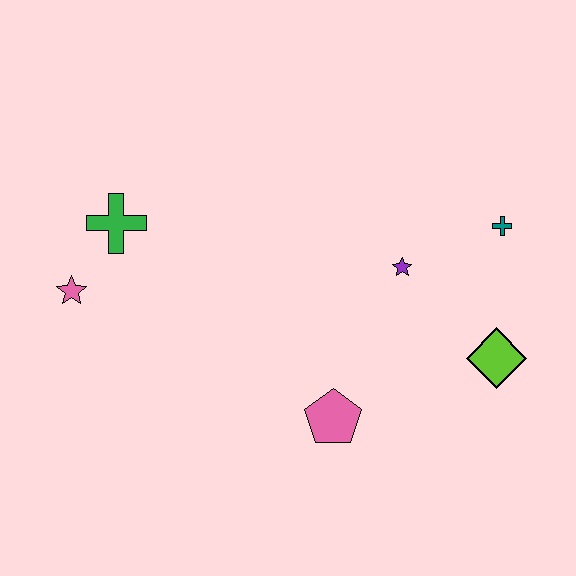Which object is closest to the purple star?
The teal cross is closest to the purple star.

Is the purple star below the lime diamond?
No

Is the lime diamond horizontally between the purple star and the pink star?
No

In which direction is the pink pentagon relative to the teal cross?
The pink pentagon is below the teal cross.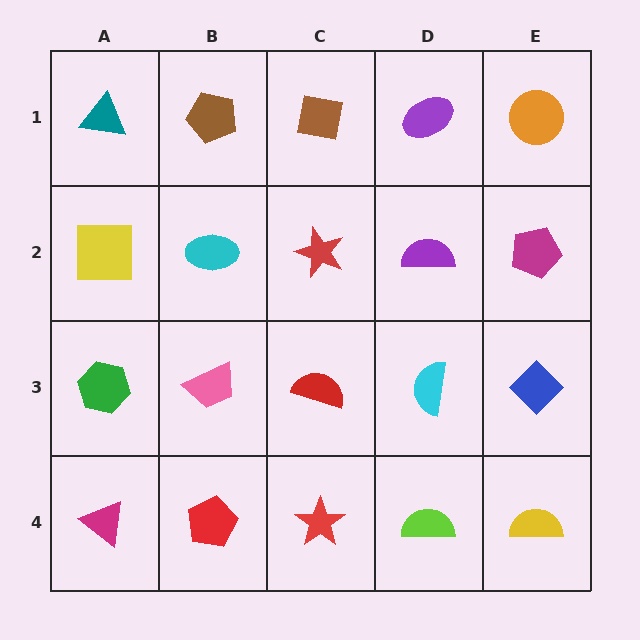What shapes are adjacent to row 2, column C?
A brown square (row 1, column C), a red semicircle (row 3, column C), a cyan ellipse (row 2, column B), a purple semicircle (row 2, column D).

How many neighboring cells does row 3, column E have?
3.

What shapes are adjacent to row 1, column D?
A purple semicircle (row 2, column D), a brown square (row 1, column C), an orange circle (row 1, column E).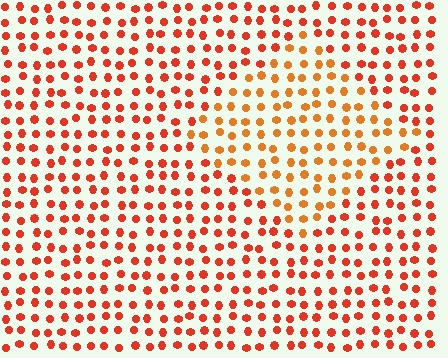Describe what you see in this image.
The image is filled with small red elements in a uniform arrangement. A diamond-shaped region is visible where the elements are tinted to a slightly different hue, forming a subtle color boundary.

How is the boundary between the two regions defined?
The boundary is defined purely by a slight shift in hue (about 23 degrees). Spacing, size, and orientation are identical on both sides.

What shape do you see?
I see a diamond.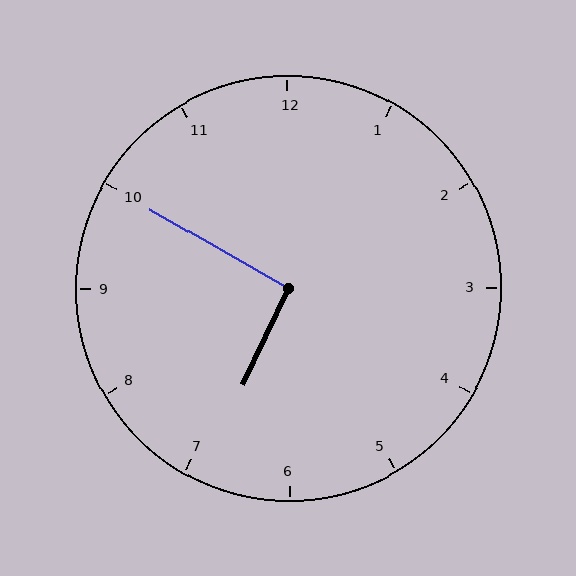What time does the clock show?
6:50.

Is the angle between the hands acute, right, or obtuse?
It is right.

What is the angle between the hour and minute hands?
Approximately 95 degrees.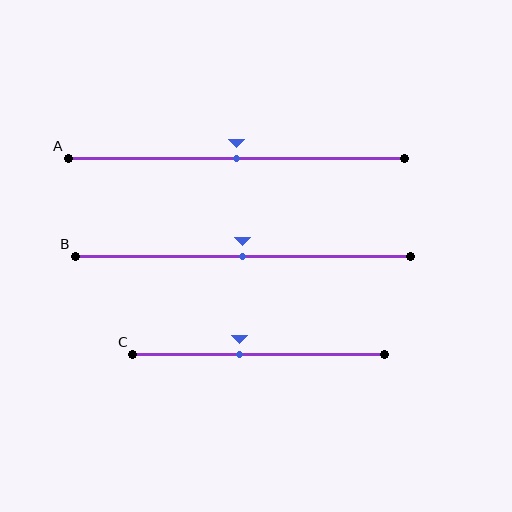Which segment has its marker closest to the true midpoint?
Segment A has its marker closest to the true midpoint.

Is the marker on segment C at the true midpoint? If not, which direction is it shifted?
No, the marker on segment C is shifted to the left by about 8% of the segment length.